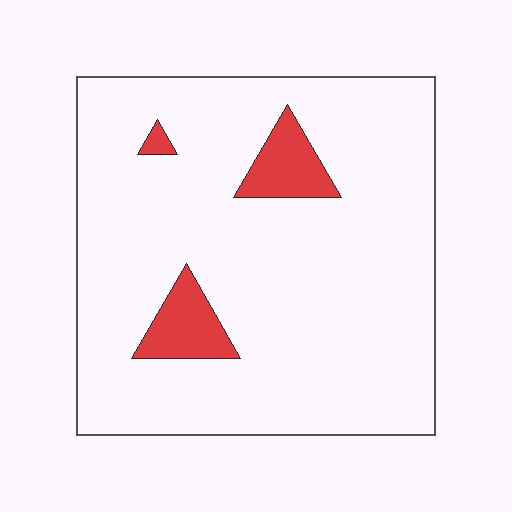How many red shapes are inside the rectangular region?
3.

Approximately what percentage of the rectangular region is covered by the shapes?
Approximately 10%.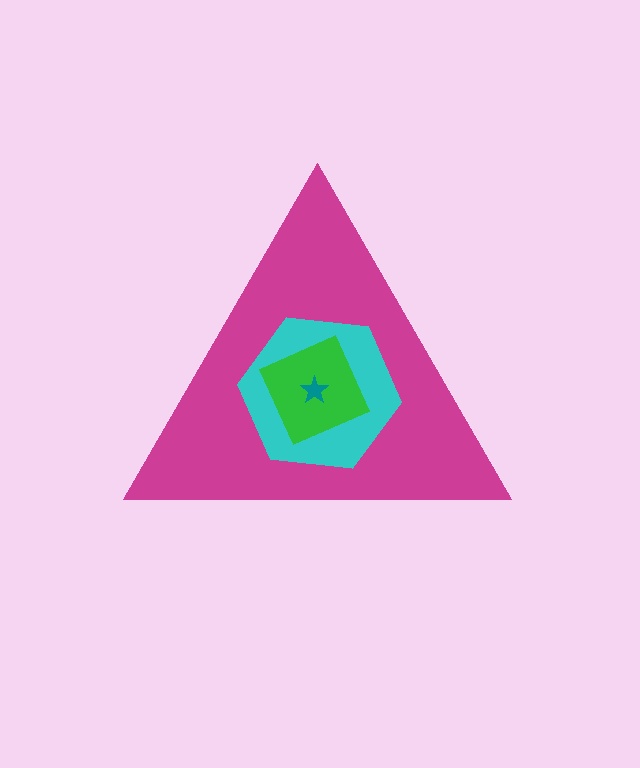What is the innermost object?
The teal star.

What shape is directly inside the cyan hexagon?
The green diamond.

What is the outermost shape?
The magenta triangle.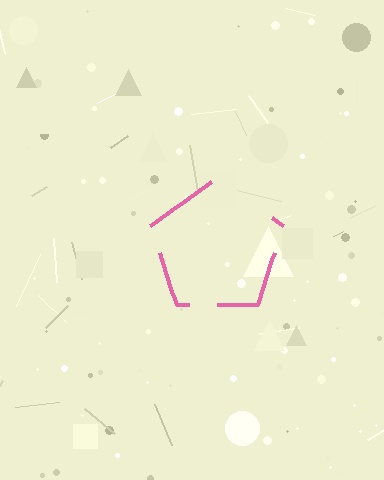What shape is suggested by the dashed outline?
The dashed outline suggests a pentagon.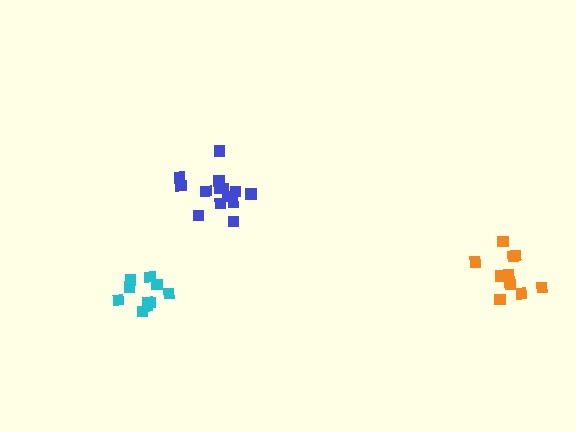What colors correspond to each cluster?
The clusters are colored: orange, blue, cyan.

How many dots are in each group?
Group 1: 11 dots, Group 2: 14 dots, Group 3: 11 dots (36 total).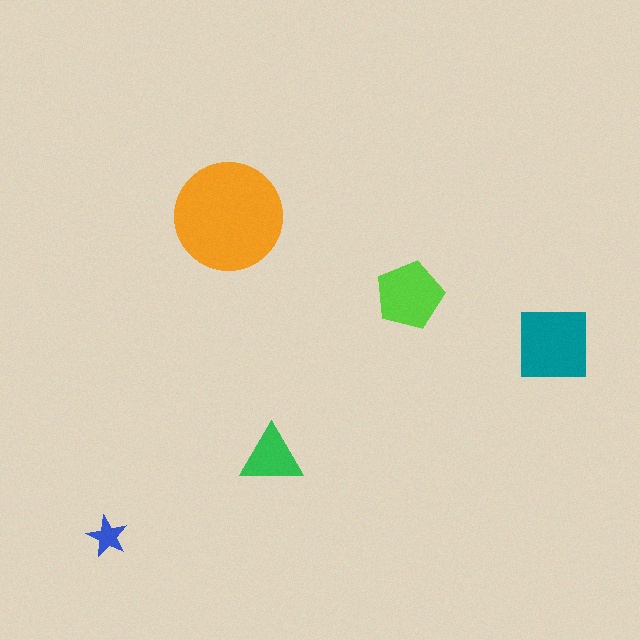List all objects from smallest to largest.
The blue star, the green triangle, the lime pentagon, the teal square, the orange circle.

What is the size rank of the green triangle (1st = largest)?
4th.